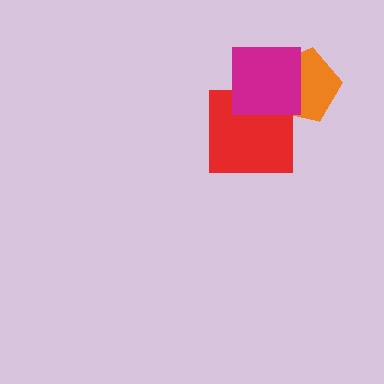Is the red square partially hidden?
Yes, it is partially covered by another shape.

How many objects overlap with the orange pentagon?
2 objects overlap with the orange pentagon.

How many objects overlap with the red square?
2 objects overlap with the red square.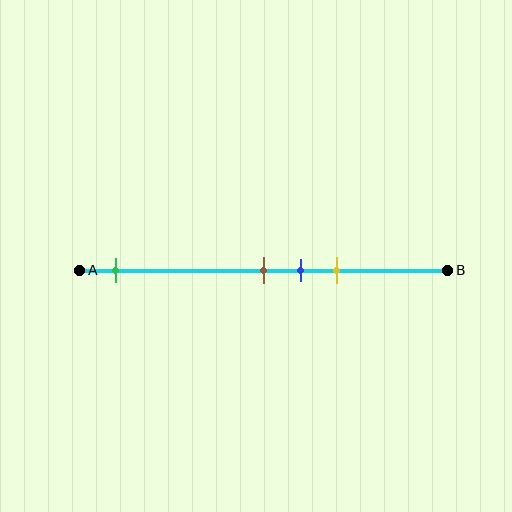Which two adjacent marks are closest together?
The brown and blue marks are the closest adjacent pair.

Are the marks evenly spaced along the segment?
No, the marks are not evenly spaced.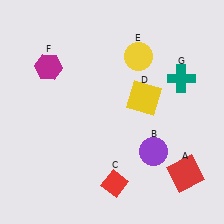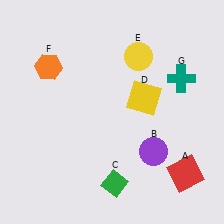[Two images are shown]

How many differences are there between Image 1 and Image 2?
There are 2 differences between the two images.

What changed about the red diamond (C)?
In Image 1, C is red. In Image 2, it changed to green.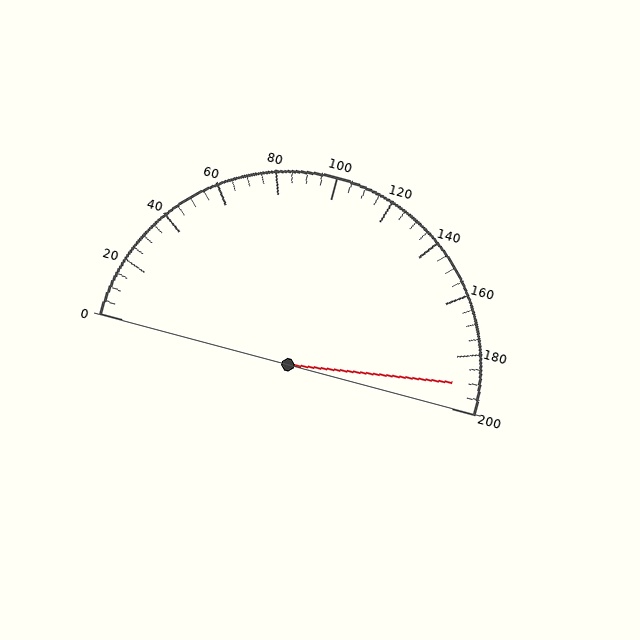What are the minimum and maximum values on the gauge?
The gauge ranges from 0 to 200.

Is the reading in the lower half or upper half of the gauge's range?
The reading is in the upper half of the range (0 to 200).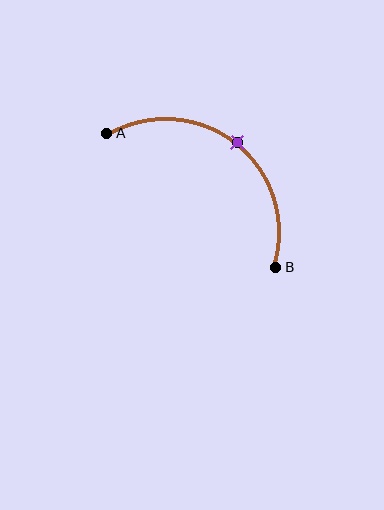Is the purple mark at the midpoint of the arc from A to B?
Yes. The purple mark lies on the arc at equal arc-length from both A and B — it is the arc midpoint.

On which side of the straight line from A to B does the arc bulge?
The arc bulges above and to the right of the straight line connecting A and B.